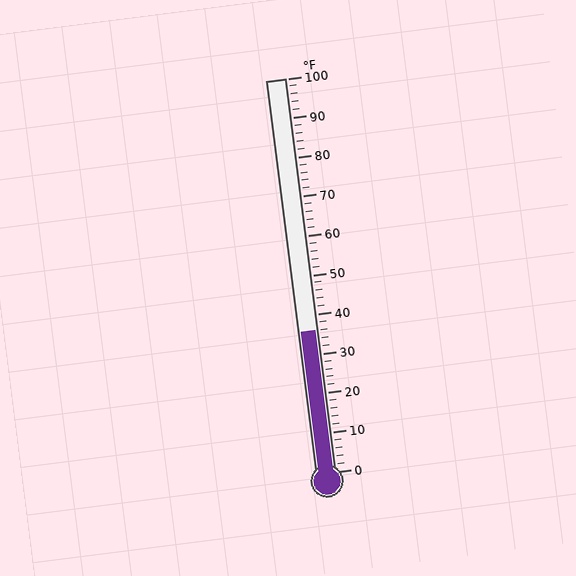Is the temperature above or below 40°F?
The temperature is below 40°F.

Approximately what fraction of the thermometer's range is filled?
The thermometer is filled to approximately 35% of its range.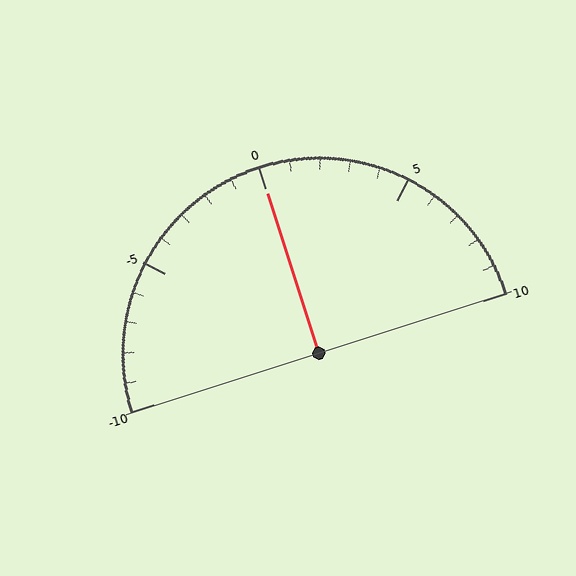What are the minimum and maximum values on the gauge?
The gauge ranges from -10 to 10.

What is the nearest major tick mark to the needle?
The nearest major tick mark is 0.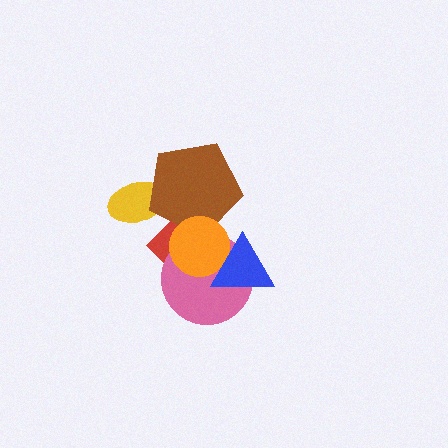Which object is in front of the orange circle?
The blue triangle is in front of the orange circle.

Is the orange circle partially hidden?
Yes, it is partially covered by another shape.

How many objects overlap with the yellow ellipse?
1 object overlaps with the yellow ellipse.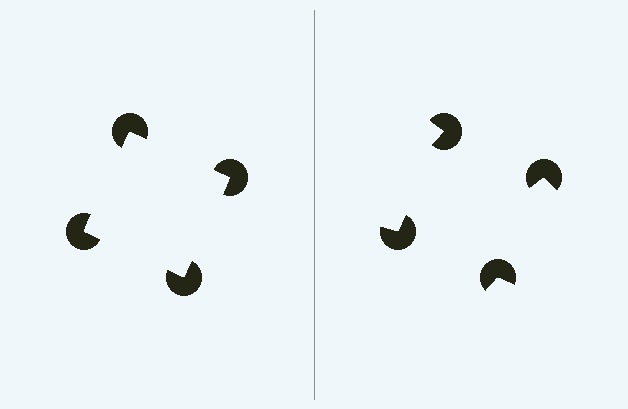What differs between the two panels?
The pac-man discs are positioned identically on both sides; only the wedge orientations differ. On the left they align to a square; on the right they are misaligned.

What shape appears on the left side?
An illusory square.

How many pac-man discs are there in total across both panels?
8 — 4 on each side.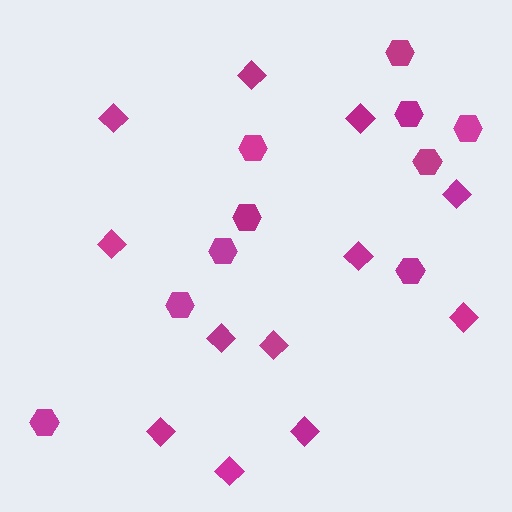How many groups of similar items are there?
There are 2 groups: one group of diamonds (12) and one group of hexagons (10).